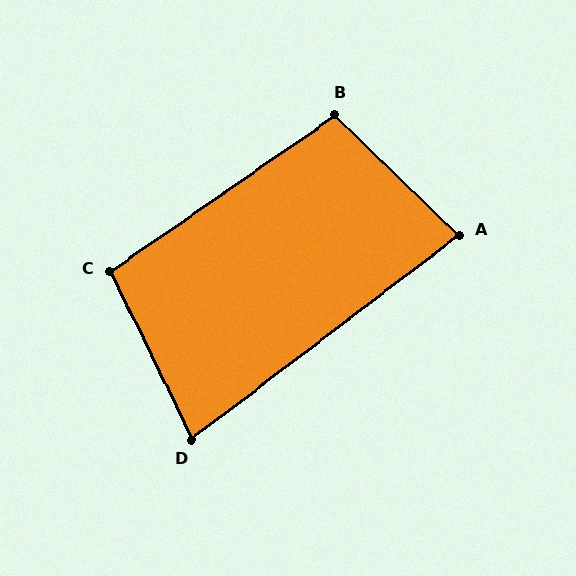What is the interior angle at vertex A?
Approximately 81 degrees (acute).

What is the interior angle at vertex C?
Approximately 99 degrees (obtuse).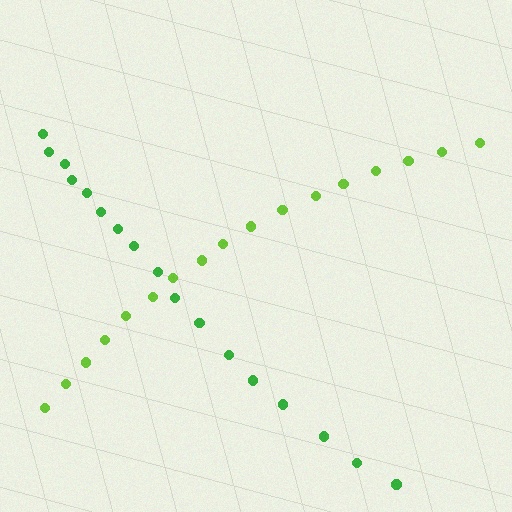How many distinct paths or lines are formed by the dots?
There are 2 distinct paths.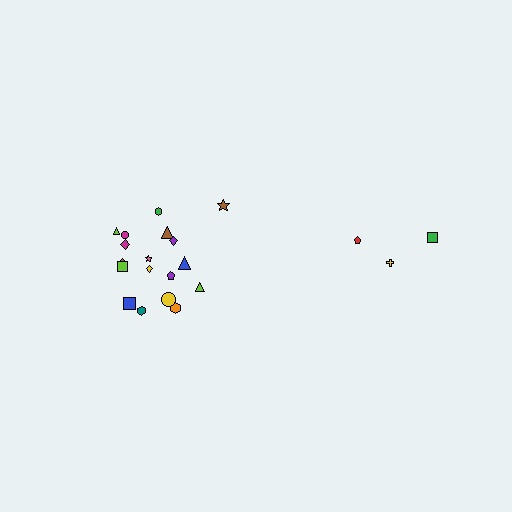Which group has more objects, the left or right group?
The left group.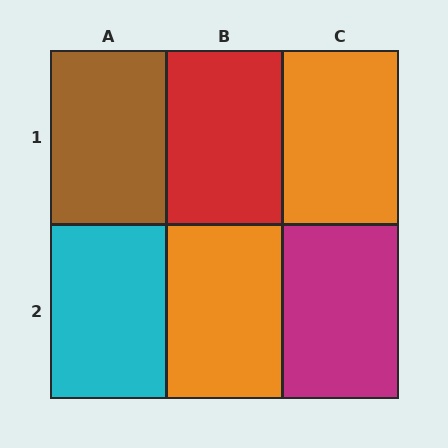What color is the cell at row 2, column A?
Cyan.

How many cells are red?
1 cell is red.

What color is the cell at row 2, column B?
Orange.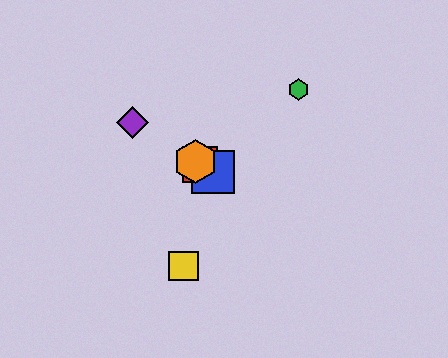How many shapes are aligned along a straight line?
4 shapes (the red square, the blue square, the purple diamond, the orange hexagon) are aligned along a straight line.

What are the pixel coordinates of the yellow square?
The yellow square is at (183, 266).